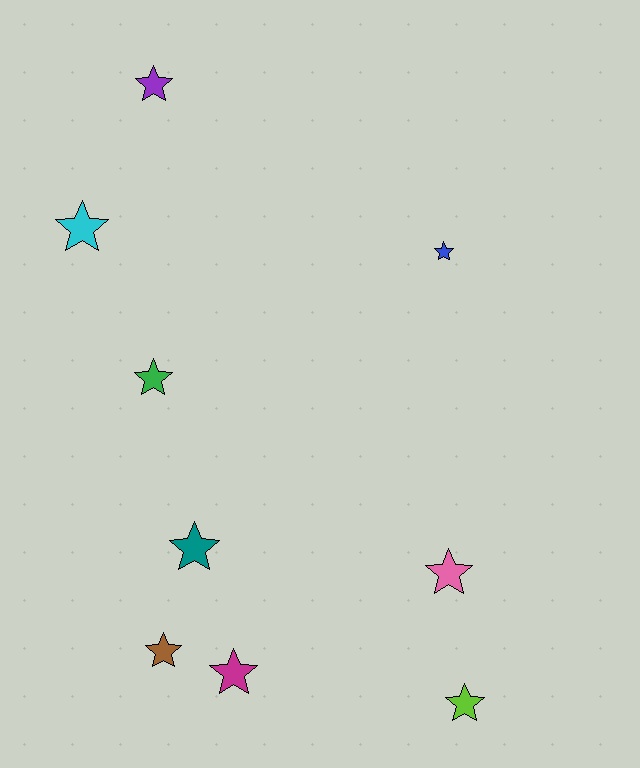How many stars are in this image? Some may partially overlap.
There are 9 stars.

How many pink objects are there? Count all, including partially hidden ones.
There is 1 pink object.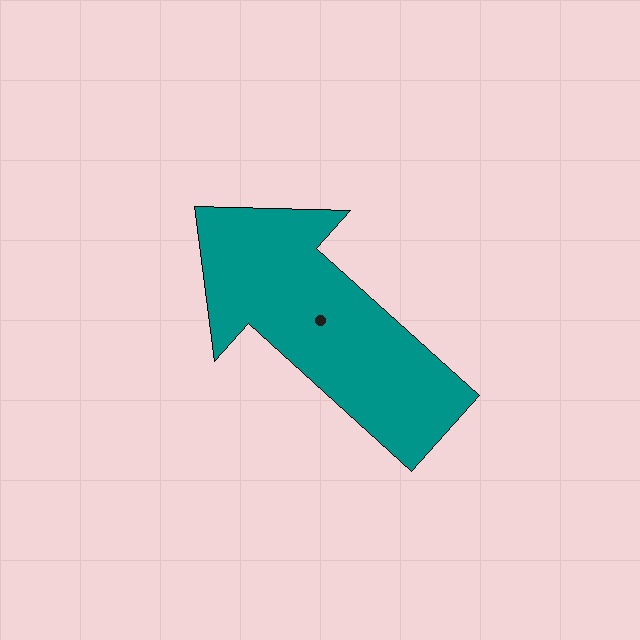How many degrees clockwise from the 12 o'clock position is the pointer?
Approximately 312 degrees.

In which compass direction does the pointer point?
Northwest.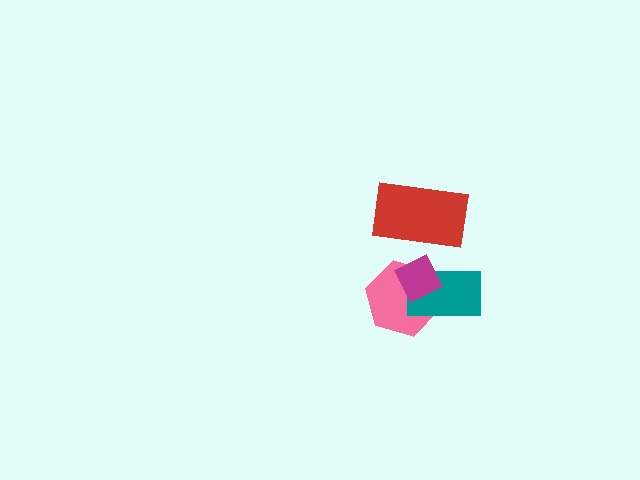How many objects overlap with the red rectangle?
0 objects overlap with the red rectangle.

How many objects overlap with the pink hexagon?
2 objects overlap with the pink hexagon.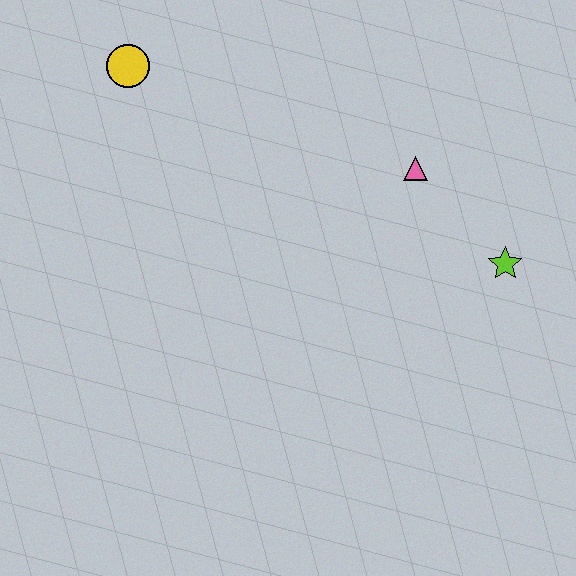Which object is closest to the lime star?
The pink triangle is closest to the lime star.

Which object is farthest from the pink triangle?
The yellow circle is farthest from the pink triangle.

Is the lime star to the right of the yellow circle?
Yes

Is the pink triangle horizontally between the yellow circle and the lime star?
Yes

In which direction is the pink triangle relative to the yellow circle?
The pink triangle is to the right of the yellow circle.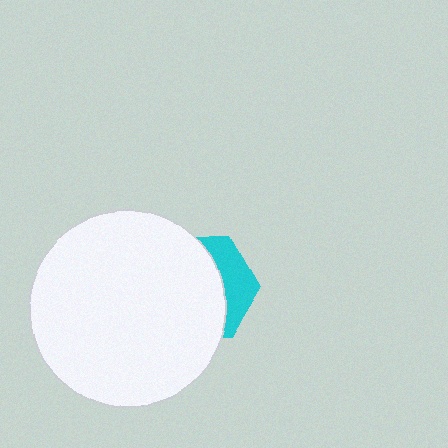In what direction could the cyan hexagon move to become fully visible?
The cyan hexagon could move right. That would shift it out from behind the white circle entirely.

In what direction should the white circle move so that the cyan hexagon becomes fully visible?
The white circle should move left. That is the shortest direction to clear the overlap and leave the cyan hexagon fully visible.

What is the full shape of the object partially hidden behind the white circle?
The partially hidden object is a cyan hexagon.